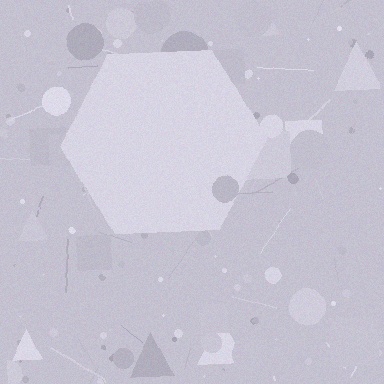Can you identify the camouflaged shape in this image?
The camouflaged shape is a hexagon.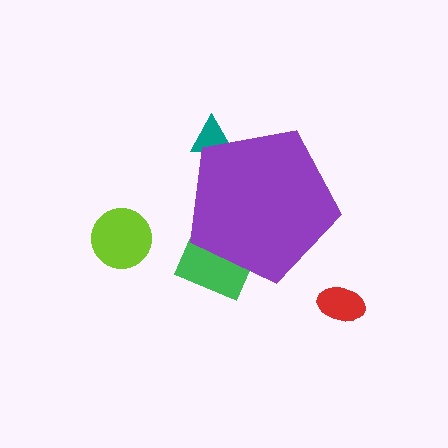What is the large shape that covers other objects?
A purple pentagon.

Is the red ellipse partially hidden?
No, the red ellipse is fully visible.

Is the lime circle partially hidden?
No, the lime circle is fully visible.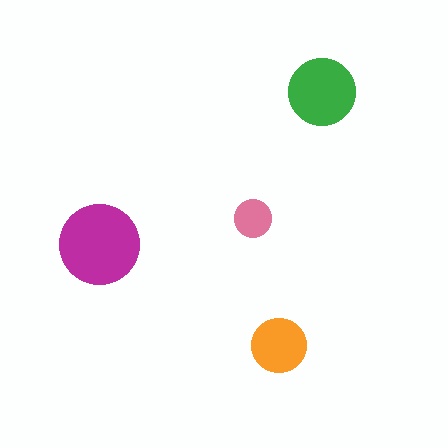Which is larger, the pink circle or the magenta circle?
The magenta one.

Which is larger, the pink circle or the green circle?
The green one.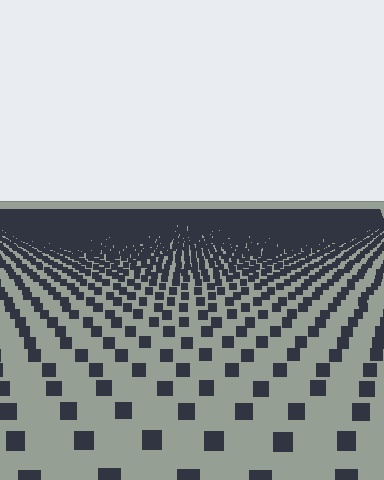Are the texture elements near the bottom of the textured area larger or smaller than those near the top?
Larger. Near the bottom, elements are closer to the viewer and appear at a bigger on-screen size.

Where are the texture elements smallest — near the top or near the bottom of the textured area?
Near the top.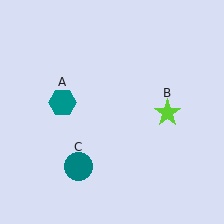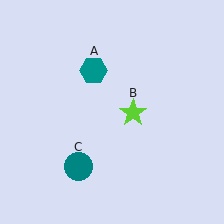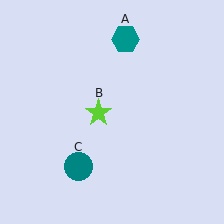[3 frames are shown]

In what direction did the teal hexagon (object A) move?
The teal hexagon (object A) moved up and to the right.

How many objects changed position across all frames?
2 objects changed position: teal hexagon (object A), lime star (object B).